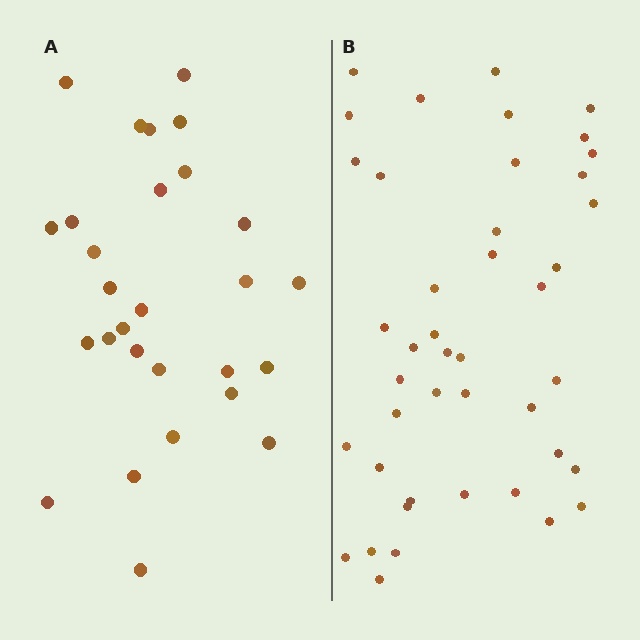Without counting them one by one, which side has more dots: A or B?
Region B (the right region) has more dots.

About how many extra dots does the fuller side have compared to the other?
Region B has approximately 15 more dots than region A.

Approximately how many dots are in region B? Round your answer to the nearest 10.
About 40 dots. (The exact count is 43, which rounds to 40.)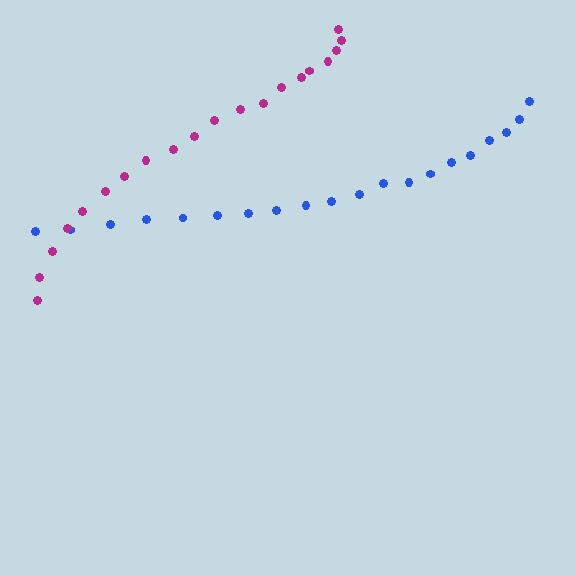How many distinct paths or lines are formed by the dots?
There are 2 distinct paths.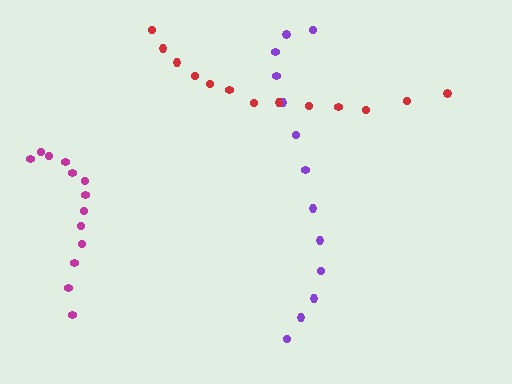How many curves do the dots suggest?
There are 3 distinct paths.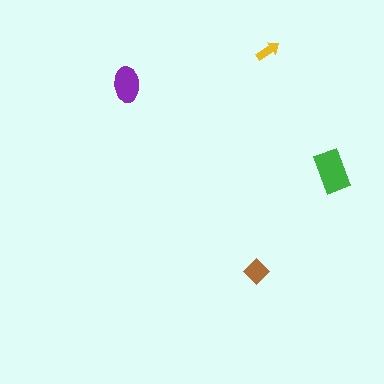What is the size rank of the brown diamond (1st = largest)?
3rd.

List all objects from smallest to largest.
The yellow arrow, the brown diamond, the purple ellipse, the green rectangle.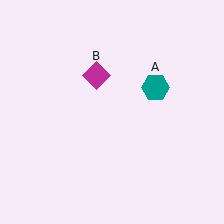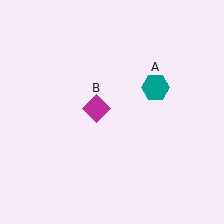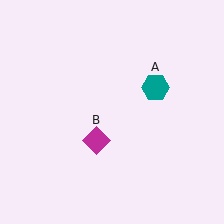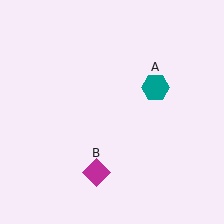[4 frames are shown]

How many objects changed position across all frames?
1 object changed position: magenta diamond (object B).